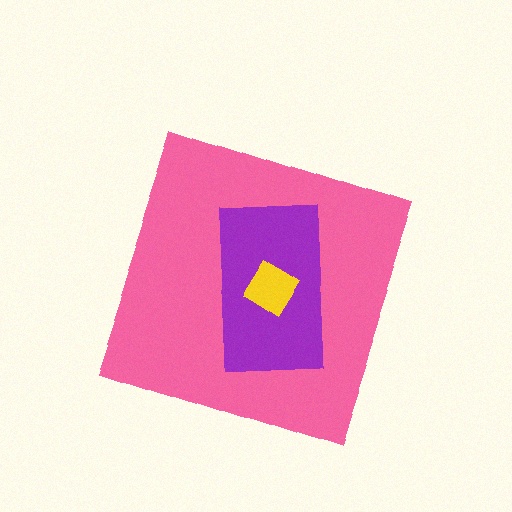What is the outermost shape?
The pink diamond.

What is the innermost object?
The yellow diamond.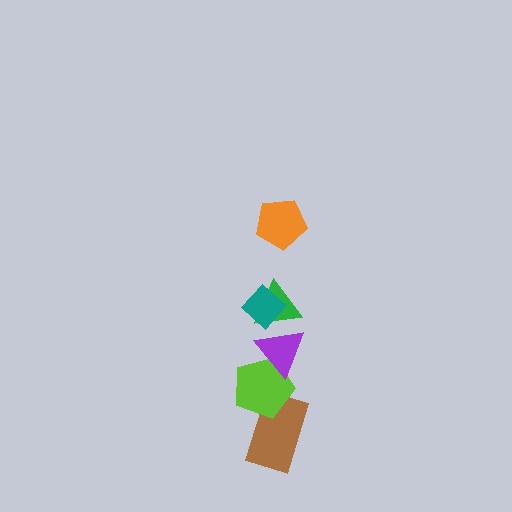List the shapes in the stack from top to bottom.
From top to bottom: the orange pentagon, the teal diamond, the green triangle, the purple triangle, the lime pentagon, the brown rectangle.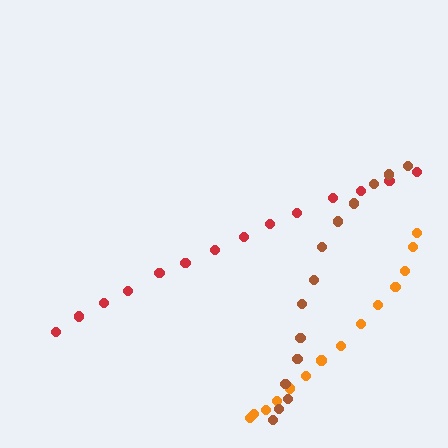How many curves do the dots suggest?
There are 3 distinct paths.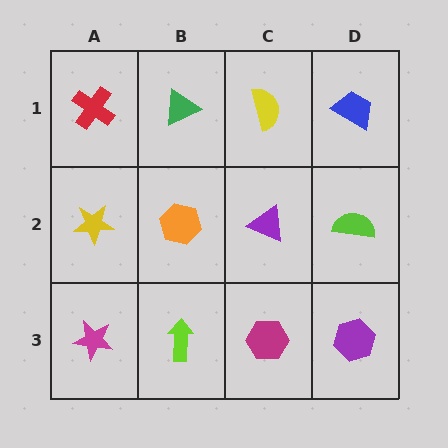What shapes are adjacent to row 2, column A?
A red cross (row 1, column A), a magenta star (row 3, column A), an orange hexagon (row 2, column B).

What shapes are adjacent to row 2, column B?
A green triangle (row 1, column B), a lime arrow (row 3, column B), a yellow star (row 2, column A), a purple triangle (row 2, column C).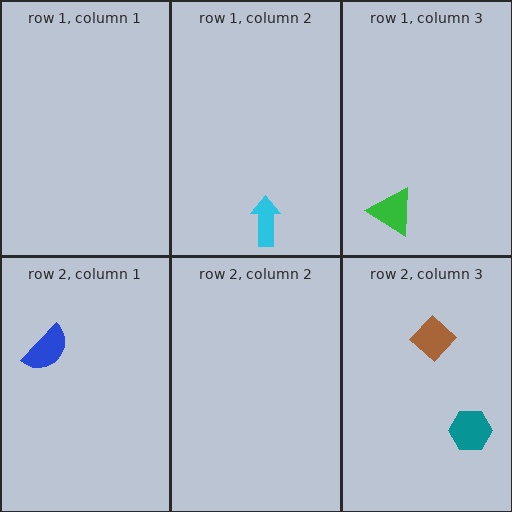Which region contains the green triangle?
The row 1, column 3 region.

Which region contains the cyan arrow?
The row 1, column 2 region.